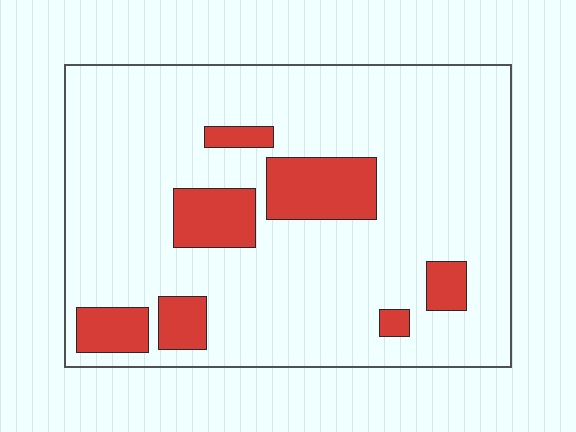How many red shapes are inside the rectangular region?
7.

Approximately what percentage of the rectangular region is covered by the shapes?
Approximately 15%.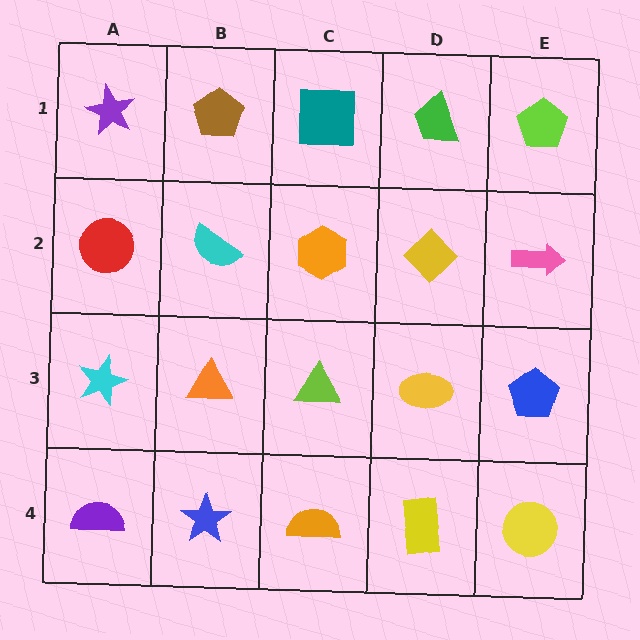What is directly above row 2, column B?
A brown pentagon.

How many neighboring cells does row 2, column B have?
4.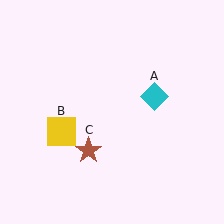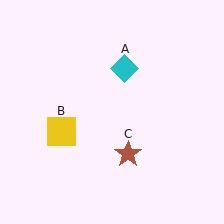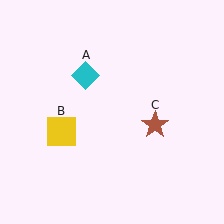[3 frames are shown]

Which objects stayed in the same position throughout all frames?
Yellow square (object B) remained stationary.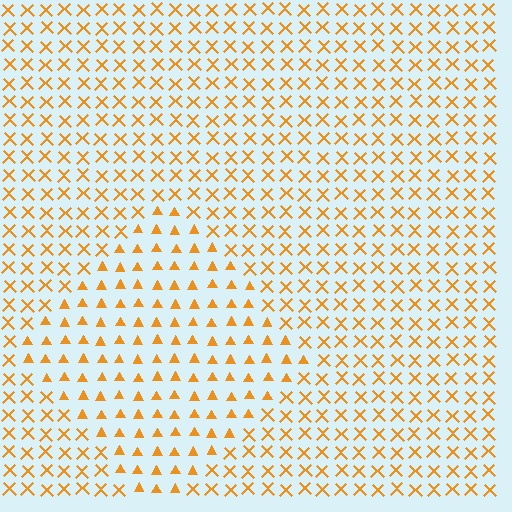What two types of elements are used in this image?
The image uses triangles inside the diamond region and X marks outside it.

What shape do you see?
I see a diamond.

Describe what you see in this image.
The image is filled with small orange elements arranged in a uniform grid. A diamond-shaped region contains triangles, while the surrounding area contains X marks. The boundary is defined purely by the change in element shape.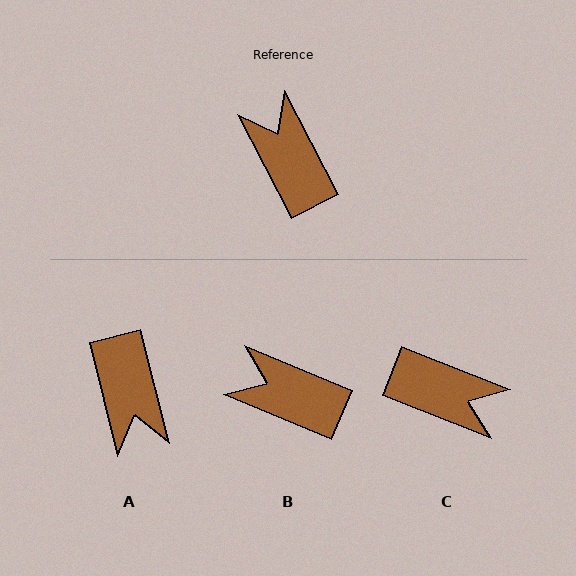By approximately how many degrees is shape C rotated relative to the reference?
Approximately 139 degrees clockwise.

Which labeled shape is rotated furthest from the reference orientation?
A, about 167 degrees away.